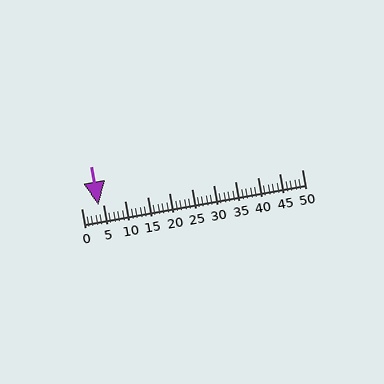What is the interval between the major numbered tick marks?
The major tick marks are spaced 5 units apart.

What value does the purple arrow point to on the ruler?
The purple arrow points to approximately 4.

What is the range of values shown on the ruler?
The ruler shows values from 0 to 50.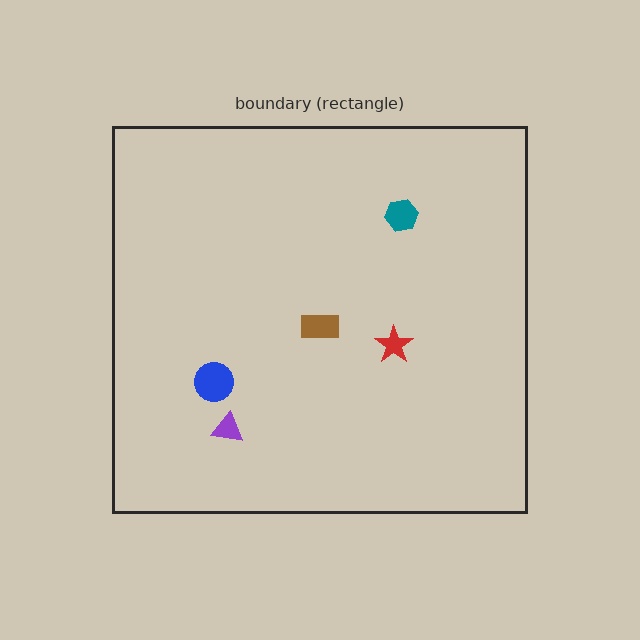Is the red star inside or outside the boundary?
Inside.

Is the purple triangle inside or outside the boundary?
Inside.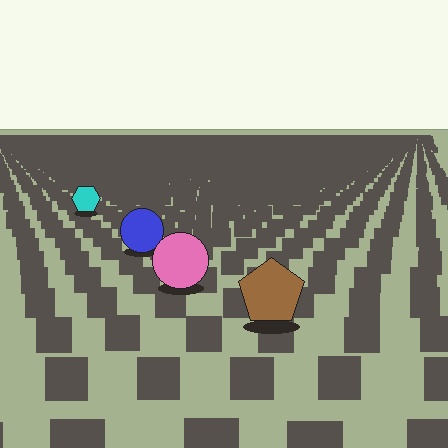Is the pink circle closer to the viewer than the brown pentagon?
No. The brown pentagon is closer — you can tell from the texture gradient: the ground texture is coarser near it.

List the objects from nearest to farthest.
From nearest to farthest: the brown pentagon, the pink circle, the blue circle, the cyan hexagon.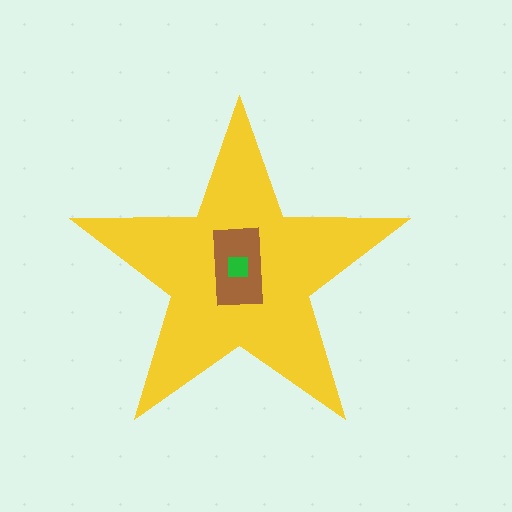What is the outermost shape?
The yellow star.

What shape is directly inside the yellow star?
The brown rectangle.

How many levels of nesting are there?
3.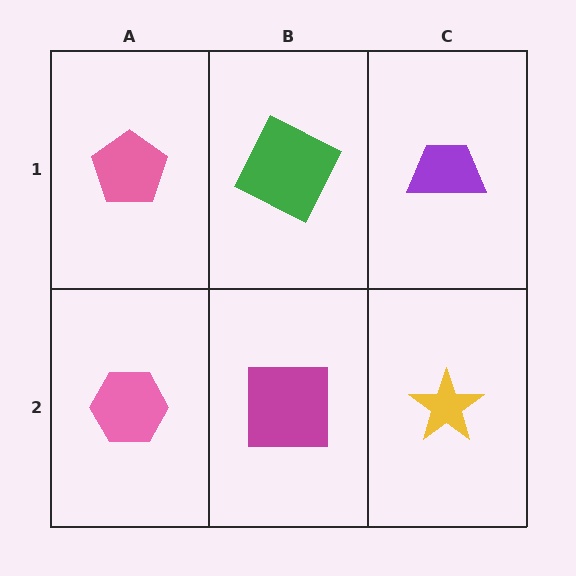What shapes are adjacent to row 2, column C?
A purple trapezoid (row 1, column C), a magenta square (row 2, column B).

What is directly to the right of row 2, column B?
A yellow star.